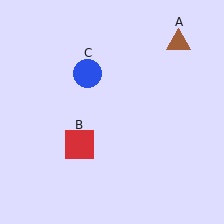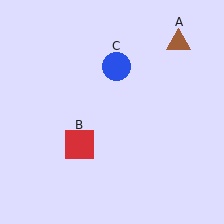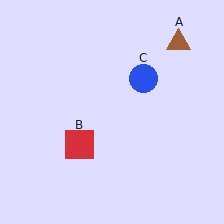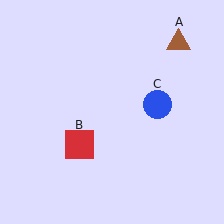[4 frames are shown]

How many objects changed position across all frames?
1 object changed position: blue circle (object C).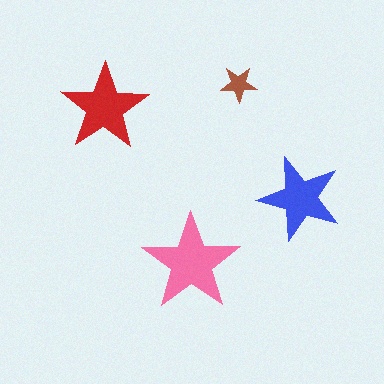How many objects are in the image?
There are 4 objects in the image.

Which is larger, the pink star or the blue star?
The pink one.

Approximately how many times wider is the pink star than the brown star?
About 2.5 times wider.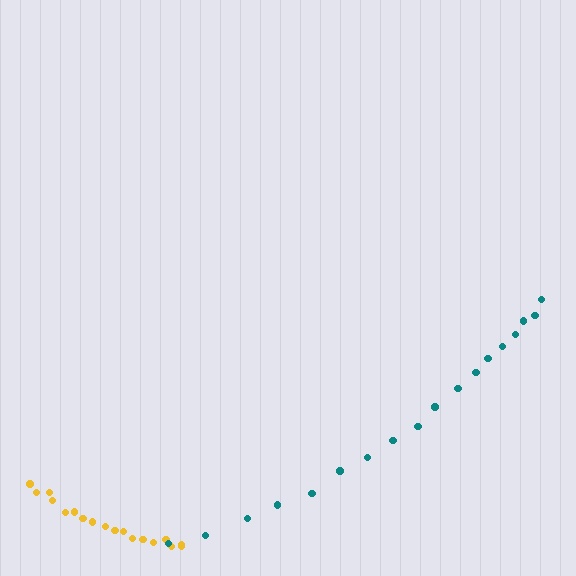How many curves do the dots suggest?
There are 2 distinct paths.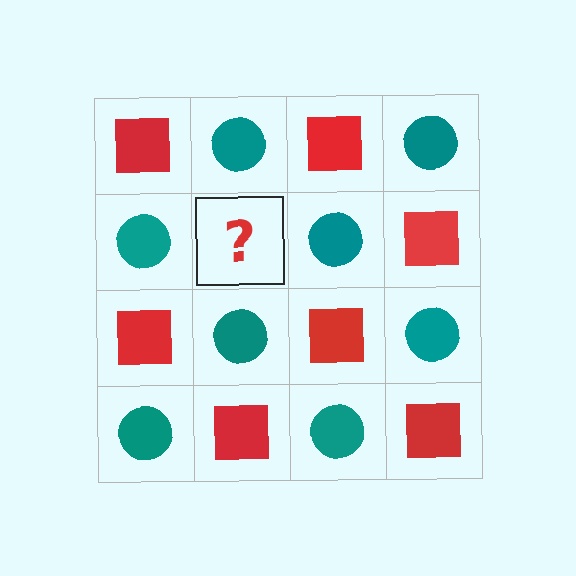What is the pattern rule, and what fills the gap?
The rule is that it alternates red square and teal circle in a checkerboard pattern. The gap should be filled with a red square.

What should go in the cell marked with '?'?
The missing cell should contain a red square.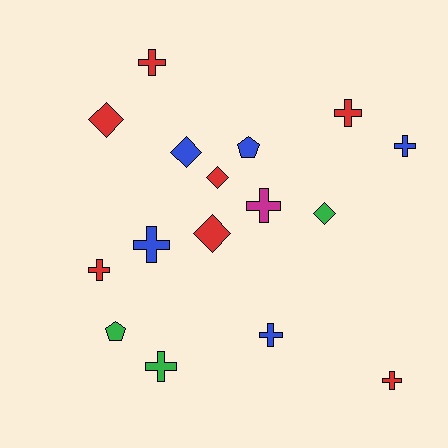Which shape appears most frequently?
Cross, with 9 objects.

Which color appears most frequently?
Red, with 7 objects.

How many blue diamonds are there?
There is 1 blue diamond.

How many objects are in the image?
There are 16 objects.